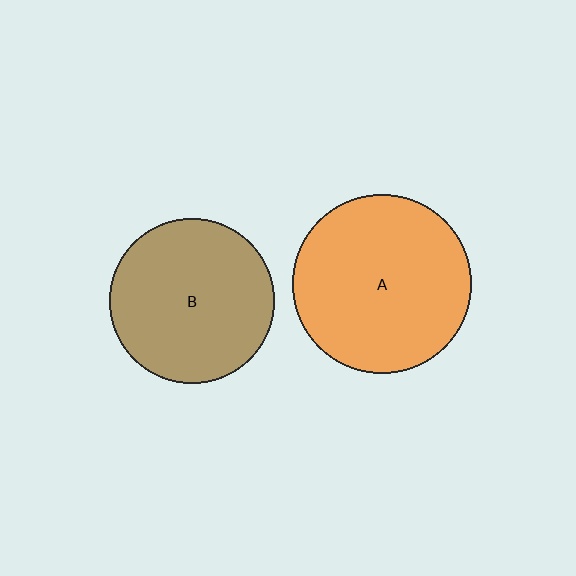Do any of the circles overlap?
No, none of the circles overlap.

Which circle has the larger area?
Circle A (orange).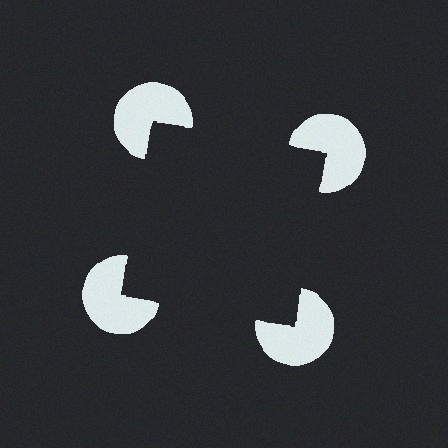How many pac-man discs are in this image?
There are 4 — one at each vertex of the illusory square.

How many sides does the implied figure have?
4 sides.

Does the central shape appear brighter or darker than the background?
It typically appears slightly darker than the background, even though no actual brightness change is drawn.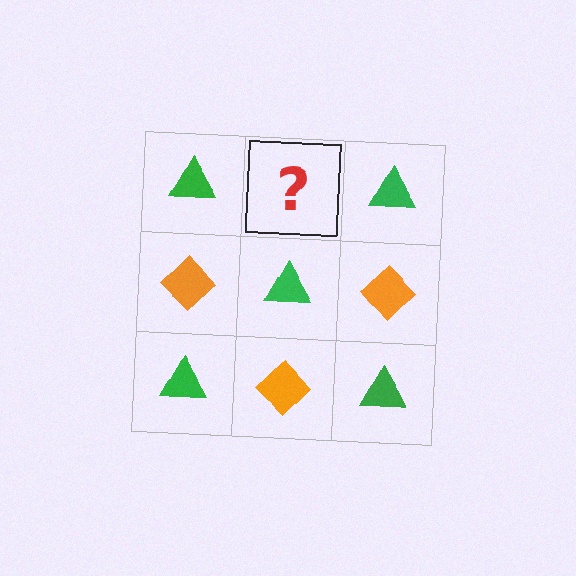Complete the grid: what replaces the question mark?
The question mark should be replaced with an orange diamond.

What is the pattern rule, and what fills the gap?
The rule is that it alternates green triangle and orange diamond in a checkerboard pattern. The gap should be filled with an orange diamond.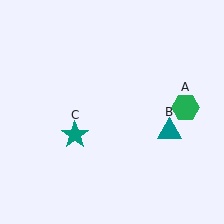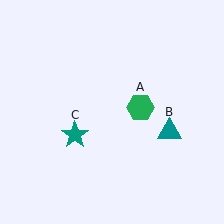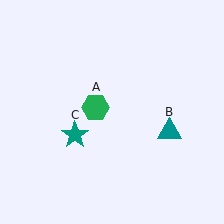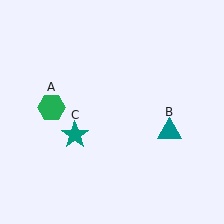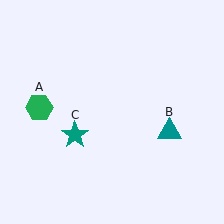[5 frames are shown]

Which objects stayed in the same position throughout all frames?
Teal triangle (object B) and teal star (object C) remained stationary.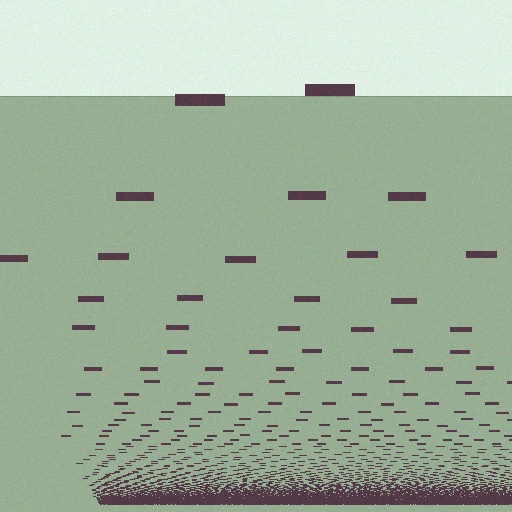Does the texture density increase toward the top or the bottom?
Density increases toward the bottom.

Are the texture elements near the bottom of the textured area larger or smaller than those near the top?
Smaller. The gradient is inverted — elements near the bottom are smaller and denser.